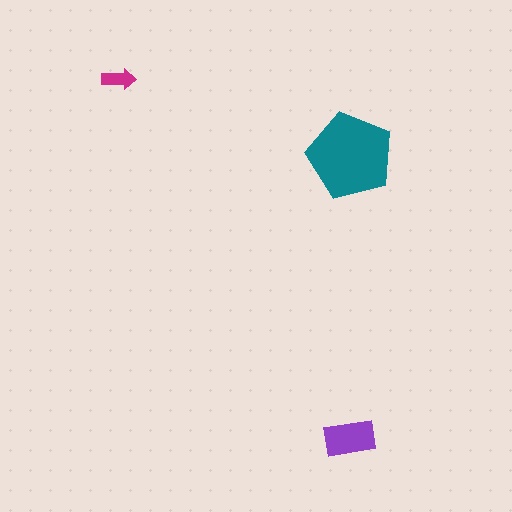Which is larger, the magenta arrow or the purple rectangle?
The purple rectangle.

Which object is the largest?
The teal pentagon.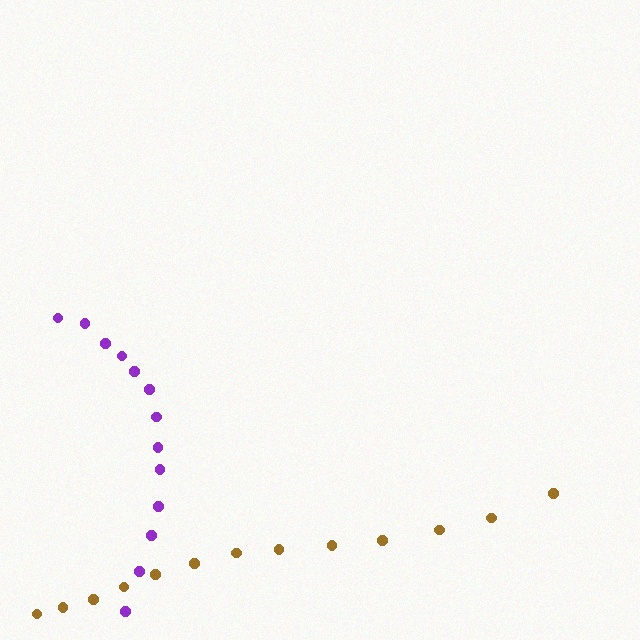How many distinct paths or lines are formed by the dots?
There are 2 distinct paths.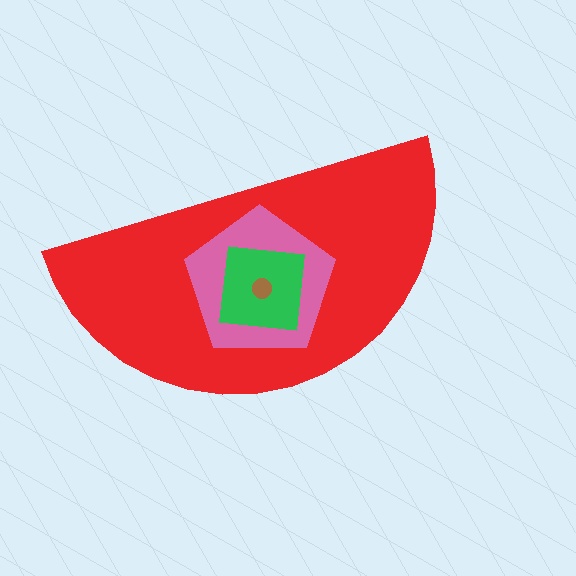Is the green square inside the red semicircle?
Yes.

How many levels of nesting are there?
4.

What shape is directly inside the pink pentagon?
The green square.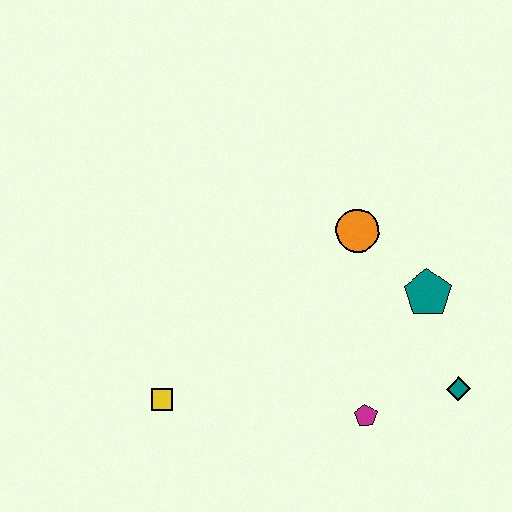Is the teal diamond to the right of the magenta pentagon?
Yes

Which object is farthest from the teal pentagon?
The yellow square is farthest from the teal pentagon.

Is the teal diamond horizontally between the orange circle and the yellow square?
No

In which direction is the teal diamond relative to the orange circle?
The teal diamond is below the orange circle.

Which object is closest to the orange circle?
The teal pentagon is closest to the orange circle.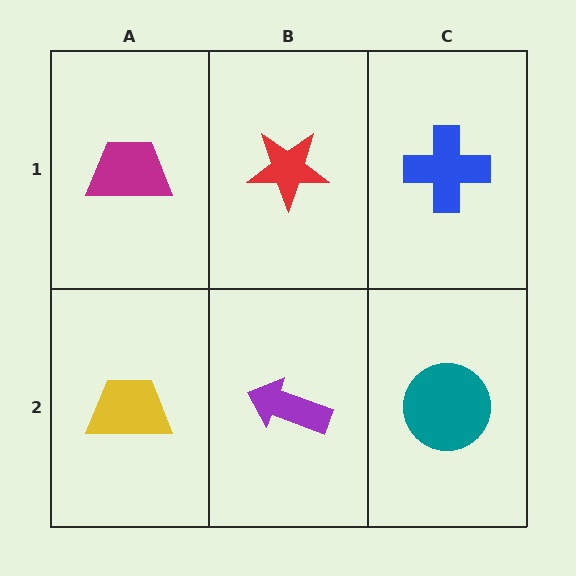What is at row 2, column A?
A yellow trapezoid.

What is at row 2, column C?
A teal circle.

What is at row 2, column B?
A purple arrow.